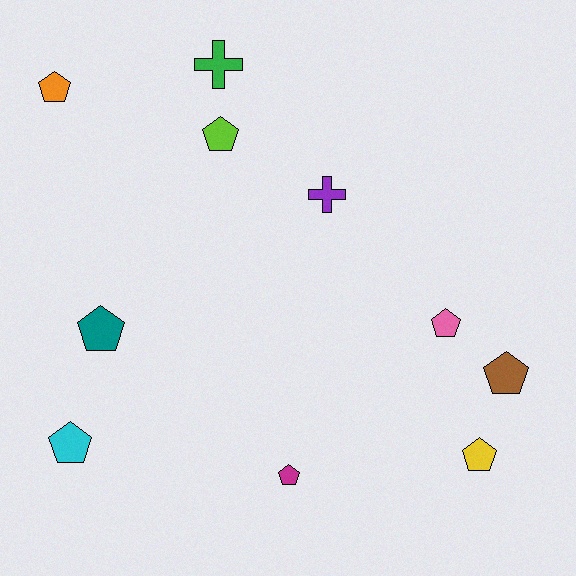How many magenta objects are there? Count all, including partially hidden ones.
There is 1 magenta object.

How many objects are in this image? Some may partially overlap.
There are 10 objects.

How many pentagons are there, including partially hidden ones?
There are 8 pentagons.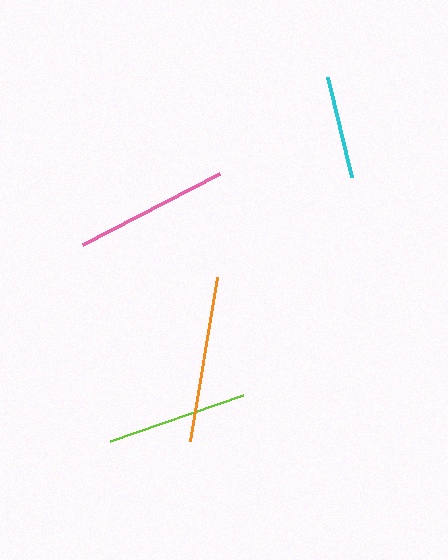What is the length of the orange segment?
The orange segment is approximately 167 pixels long.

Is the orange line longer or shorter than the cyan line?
The orange line is longer than the cyan line.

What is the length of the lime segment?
The lime segment is approximately 142 pixels long.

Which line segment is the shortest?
The cyan line is the shortest at approximately 103 pixels.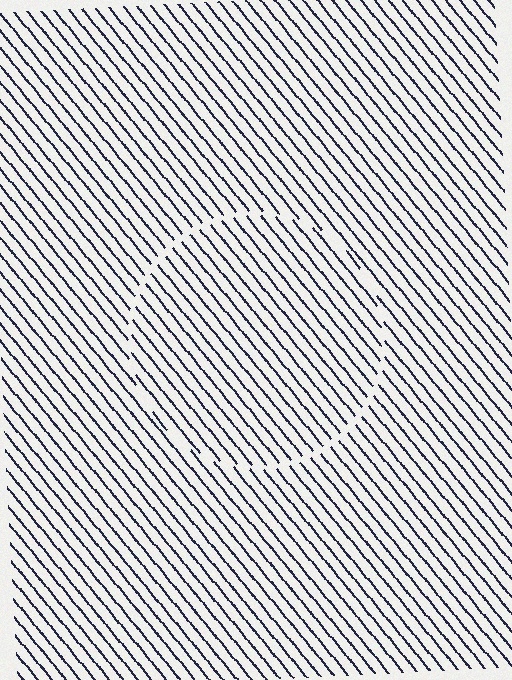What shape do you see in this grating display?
An illusory circle. The interior of the shape contains the same grating, shifted by half a period — the contour is defined by the phase discontinuity where line-ends from the inner and outer gratings abut.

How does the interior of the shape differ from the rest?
The interior of the shape contains the same grating, shifted by half a period — the contour is defined by the phase discontinuity where line-ends from the inner and outer gratings abut.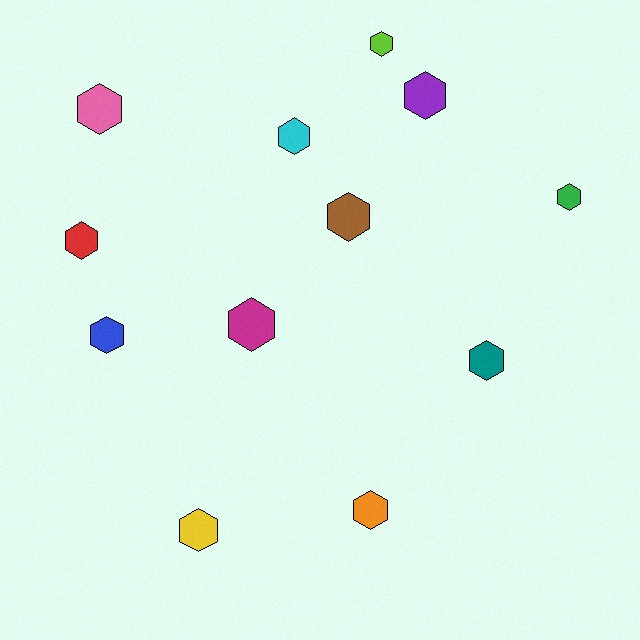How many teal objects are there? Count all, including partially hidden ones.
There is 1 teal object.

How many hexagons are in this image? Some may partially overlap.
There are 12 hexagons.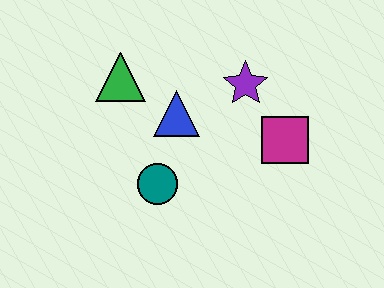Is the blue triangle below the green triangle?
Yes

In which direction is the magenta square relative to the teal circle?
The magenta square is to the right of the teal circle.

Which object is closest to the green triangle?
The blue triangle is closest to the green triangle.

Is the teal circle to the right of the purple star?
No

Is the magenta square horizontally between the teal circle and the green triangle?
No